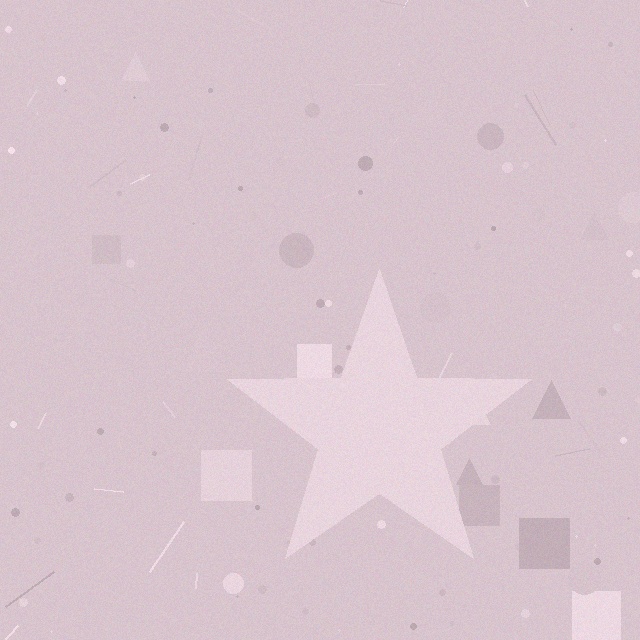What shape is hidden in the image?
A star is hidden in the image.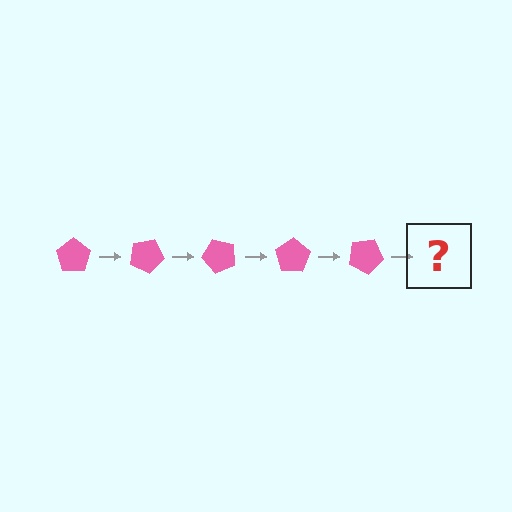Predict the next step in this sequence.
The next step is a pink pentagon rotated 125 degrees.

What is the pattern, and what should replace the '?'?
The pattern is that the pentagon rotates 25 degrees each step. The '?' should be a pink pentagon rotated 125 degrees.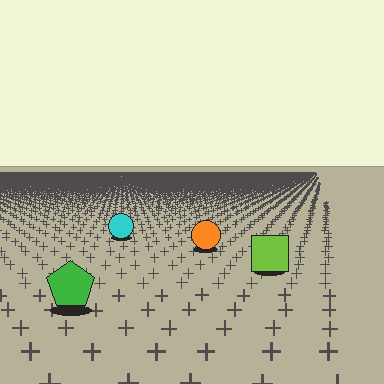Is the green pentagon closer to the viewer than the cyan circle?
Yes. The green pentagon is closer — you can tell from the texture gradient: the ground texture is coarser near it.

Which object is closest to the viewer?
The green pentagon is closest. The texture marks near it are larger and more spread out.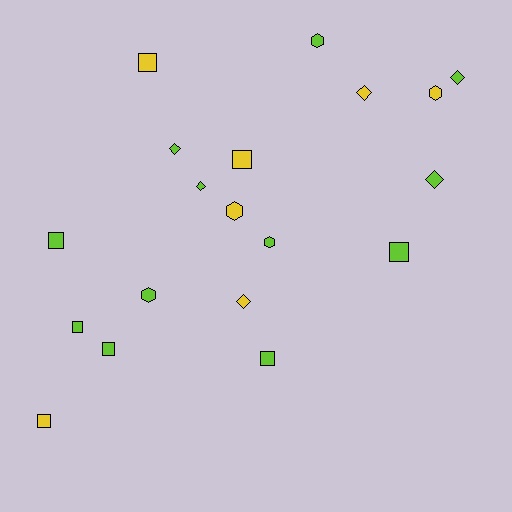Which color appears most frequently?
Lime, with 12 objects.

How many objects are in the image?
There are 19 objects.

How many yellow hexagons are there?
There are 2 yellow hexagons.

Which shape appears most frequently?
Square, with 8 objects.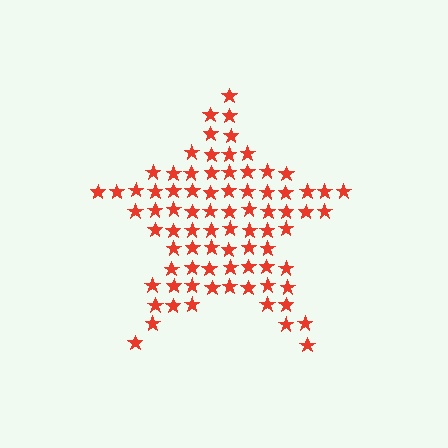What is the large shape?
The large shape is a star.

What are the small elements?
The small elements are stars.